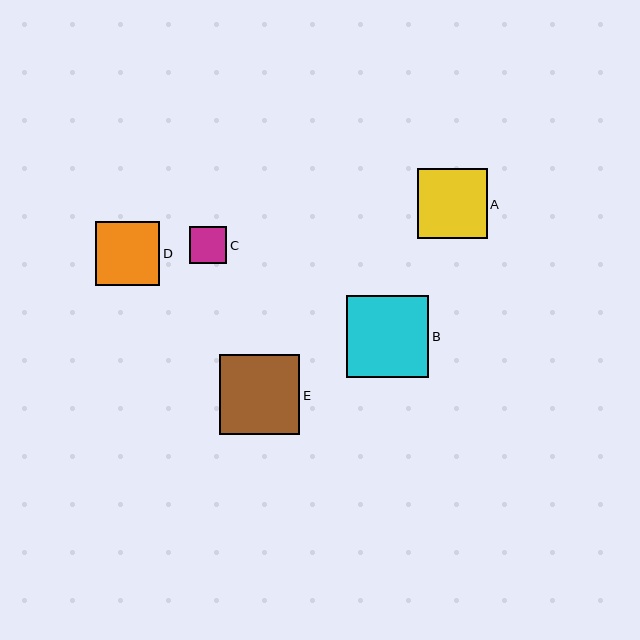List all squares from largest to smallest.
From largest to smallest: B, E, A, D, C.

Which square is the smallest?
Square C is the smallest with a size of approximately 37 pixels.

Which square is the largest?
Square B is the largest with a size of approximately 83 pixels.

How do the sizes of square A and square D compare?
Square A and square D are approximately the same size.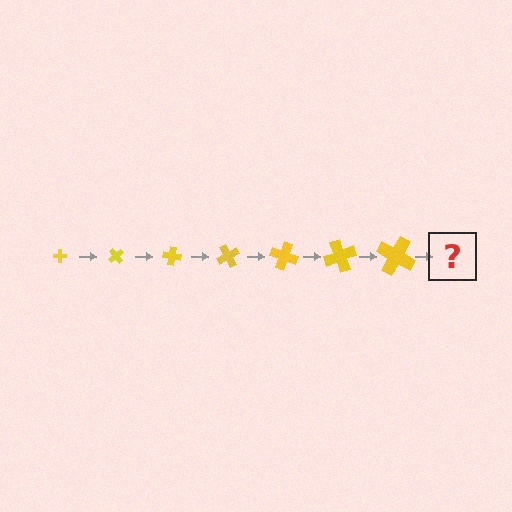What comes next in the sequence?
The next element should be a cross, larger than the previous one and rotated 350 degrees from the start.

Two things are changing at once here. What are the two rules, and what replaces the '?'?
The two rules are that the cross grows larger each step and it rotates 50 degrees each step. The '?' should be a cross, larger than the previous one and rotated 350 degrees from the start.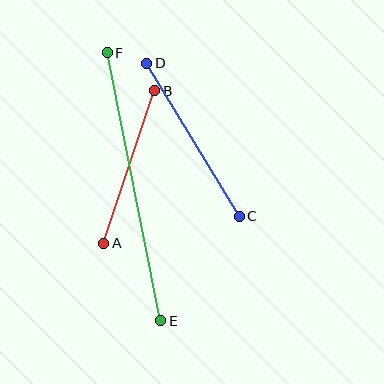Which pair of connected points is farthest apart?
Points E and F are farthest apart.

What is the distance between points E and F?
The distance is approximately 273 pixels.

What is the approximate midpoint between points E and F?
The midpoint is at approximately (134, 187) pixels.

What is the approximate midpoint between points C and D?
The midpoint is at approximately (193, 140) pixels.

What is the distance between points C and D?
The distance is approximately 179 pixels.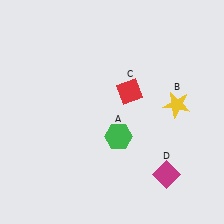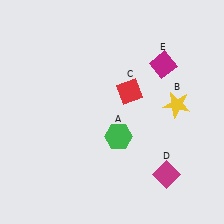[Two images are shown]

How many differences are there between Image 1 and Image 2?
There is 1 difference between the two images.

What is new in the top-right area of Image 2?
A magenta diamond (E) was added in the top-right area of Image 2.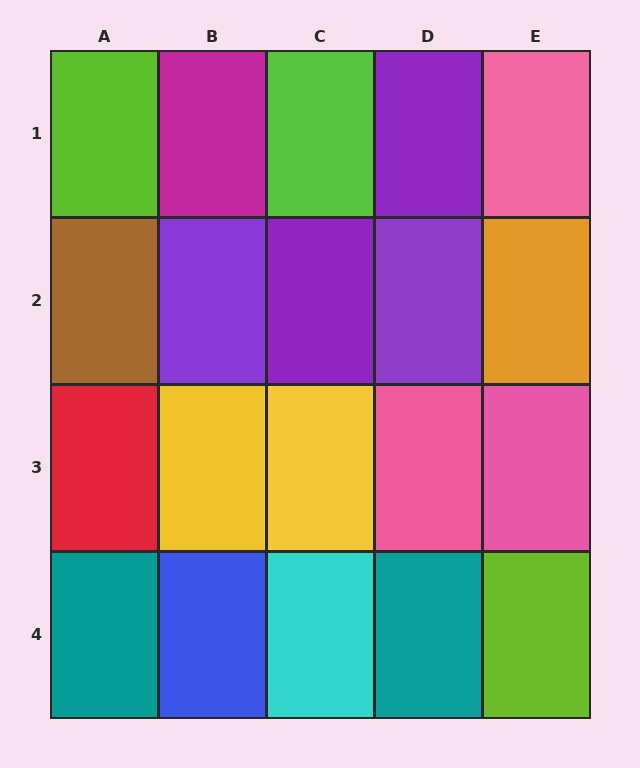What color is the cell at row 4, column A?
Teal.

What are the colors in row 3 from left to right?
Red, yellow, yellow, pink, pink.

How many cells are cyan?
1 cell is cyan.